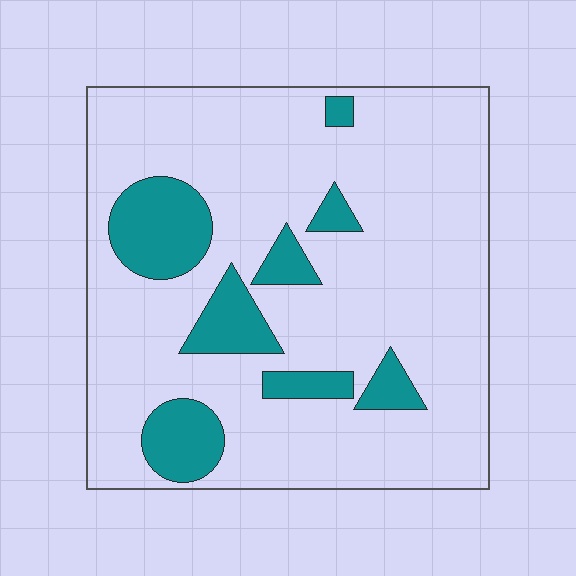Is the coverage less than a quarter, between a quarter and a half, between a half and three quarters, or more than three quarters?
Less than a quarter.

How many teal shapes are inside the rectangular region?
8.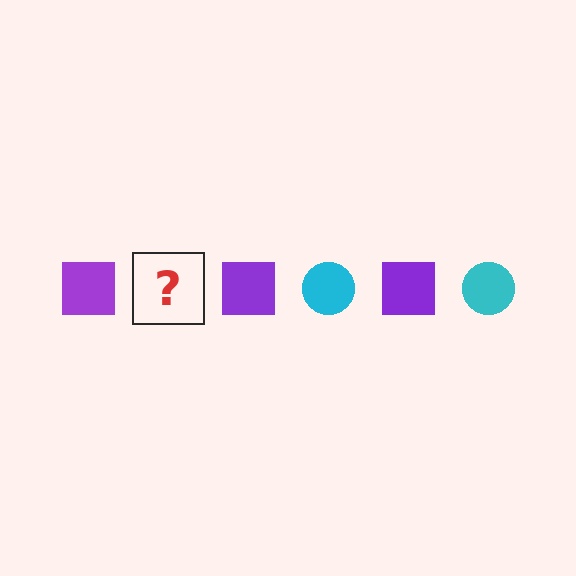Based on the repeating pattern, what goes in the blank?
The blank should be a cyan circle.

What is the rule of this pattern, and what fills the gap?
The rule is that the pattern alternates between purple square and cyan circle. The gap should be filled with a cyan circle.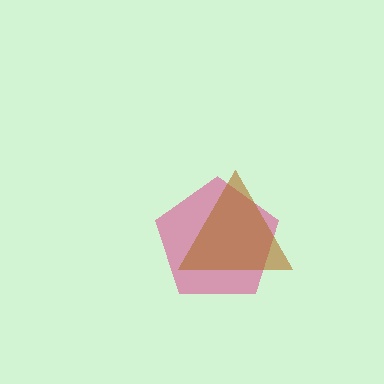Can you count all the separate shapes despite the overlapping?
Yes, there are 2 separate shapes.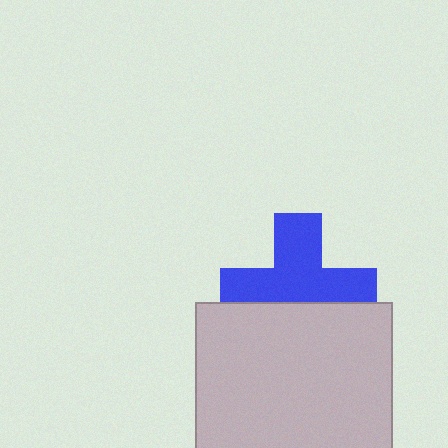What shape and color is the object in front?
The object in front is a light gray square.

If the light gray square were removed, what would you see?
You would see the complete blue cross.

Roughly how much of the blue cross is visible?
About half of it is visible (roughly 62%).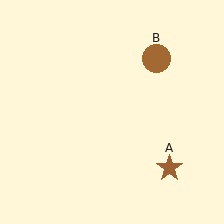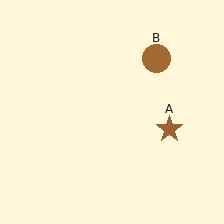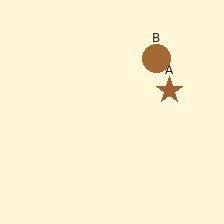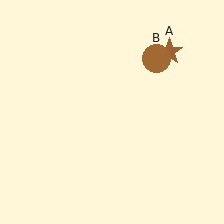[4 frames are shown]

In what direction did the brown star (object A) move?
The brown star (object A) moved up.